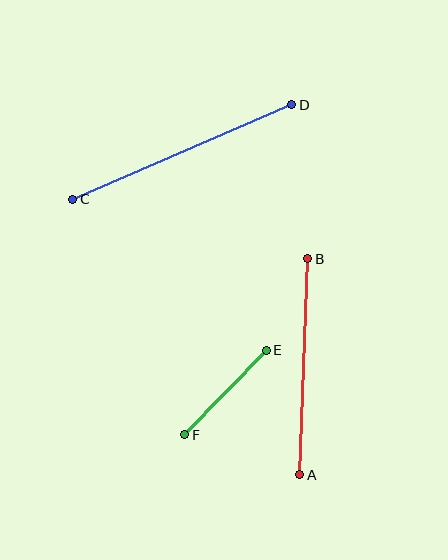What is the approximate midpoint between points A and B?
The midpoint is at approximately (304, 367) pixels.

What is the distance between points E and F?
The distance is approximately 117 pixels.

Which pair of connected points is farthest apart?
Points C and D are farthest apart.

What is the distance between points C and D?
The distance is approximately 239 pixels.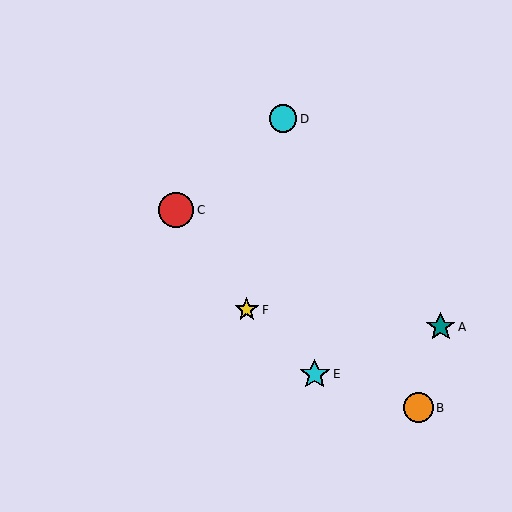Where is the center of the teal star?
The center of the teal star is at (441, 327).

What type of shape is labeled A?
Shape A is a teal star.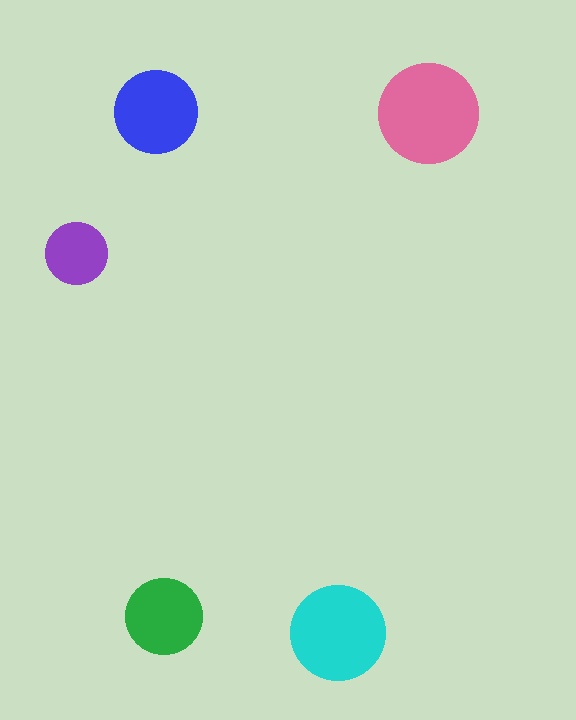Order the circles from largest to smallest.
the pink one, the cyan one, the blue one, the green one, the purple one.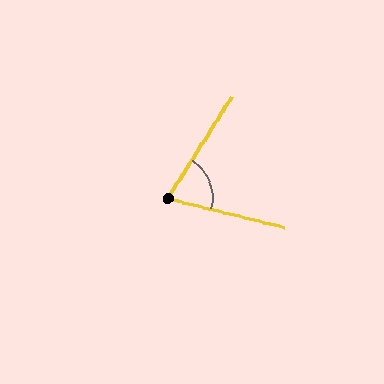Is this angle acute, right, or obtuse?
It is acute.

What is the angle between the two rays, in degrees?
Approximately 72 degrees.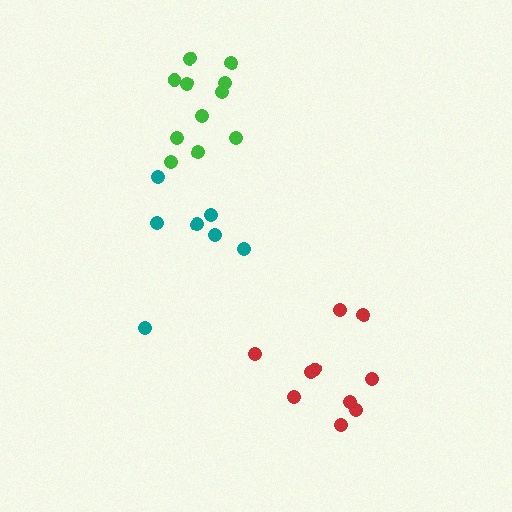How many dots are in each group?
Group 1: 7 dots, Group 2: 11 dots, Group 3: 10 dots (28 total).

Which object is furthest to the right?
The red cluster is rightmost.